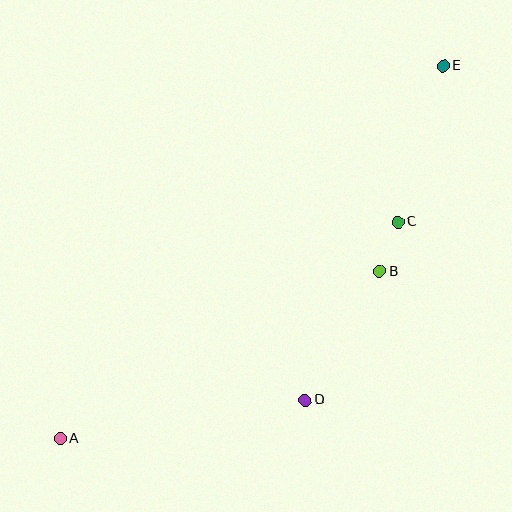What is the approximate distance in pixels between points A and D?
The distance between A and D is approximately 248 pixels.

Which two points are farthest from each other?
Points A and E are farthest from each other.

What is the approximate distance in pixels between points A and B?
The distance between A and B is approximately 361 pixels.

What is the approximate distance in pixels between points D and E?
The distance between D and E is approximately 362 pixels.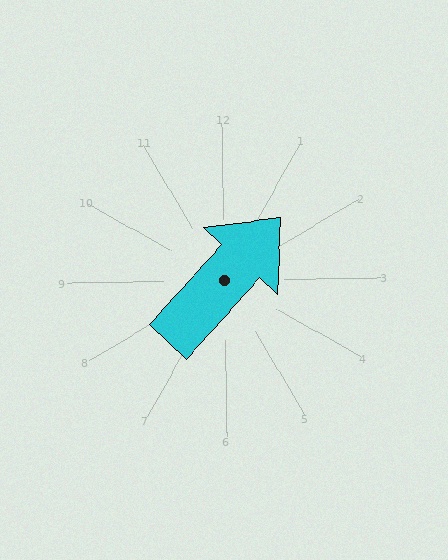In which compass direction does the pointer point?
Northeast.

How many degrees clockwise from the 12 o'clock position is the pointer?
Approximately 43 degrees.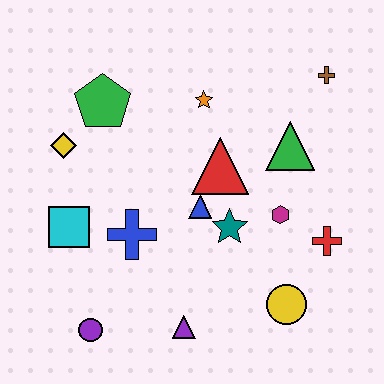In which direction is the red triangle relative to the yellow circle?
The red triangle is above the yellow circle.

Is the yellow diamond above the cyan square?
Yes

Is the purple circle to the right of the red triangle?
No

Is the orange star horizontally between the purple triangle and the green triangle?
Yes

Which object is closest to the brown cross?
The green triangle is closest to the brown cross.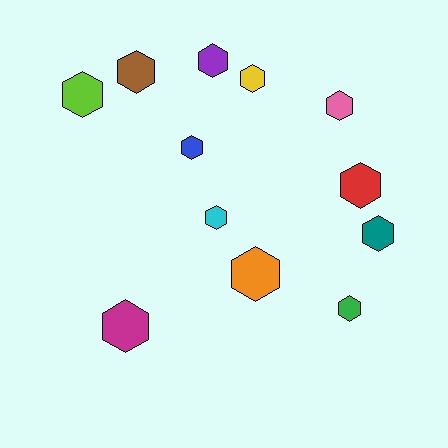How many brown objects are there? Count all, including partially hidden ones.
There is 1 brown object.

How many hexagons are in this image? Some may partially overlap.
There are 12 hexagons.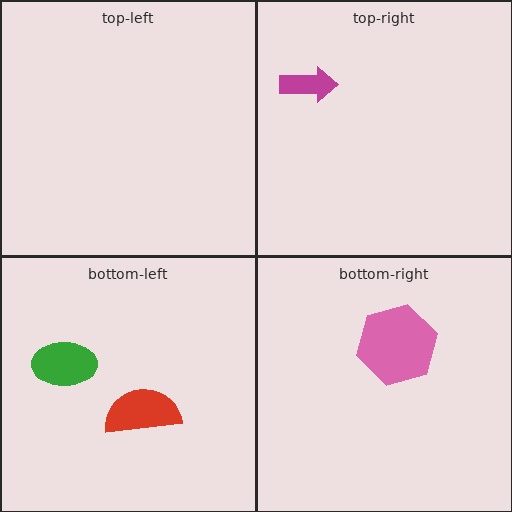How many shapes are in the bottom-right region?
1.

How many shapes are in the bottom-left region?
2.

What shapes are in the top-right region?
The magenta arrow.